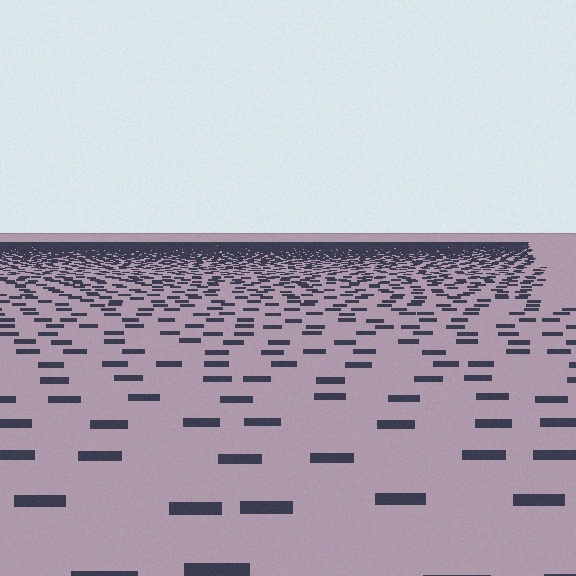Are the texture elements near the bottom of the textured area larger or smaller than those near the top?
Larger. Near the bottom, elements are closer to the viewer and appear at a bigger on-screen size.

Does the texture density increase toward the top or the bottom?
Density increases toward the top.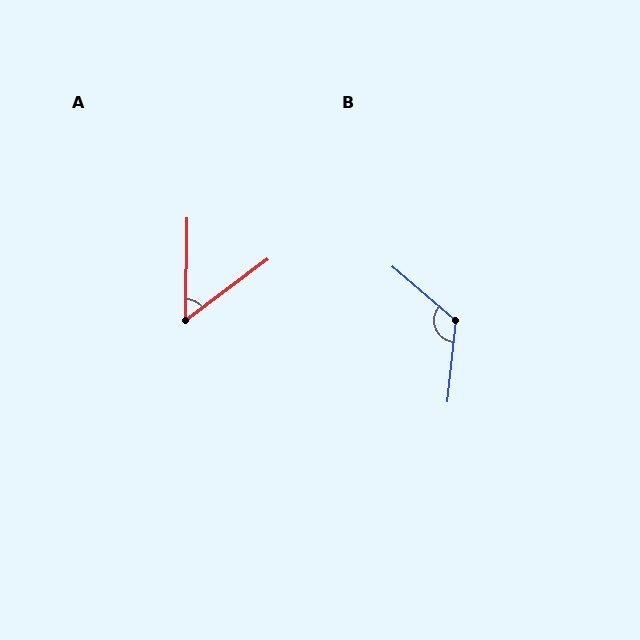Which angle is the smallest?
A, at approximately 52 degrees.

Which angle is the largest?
B, at approximately 124 degrees.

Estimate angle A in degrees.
Approximately 52 degrees.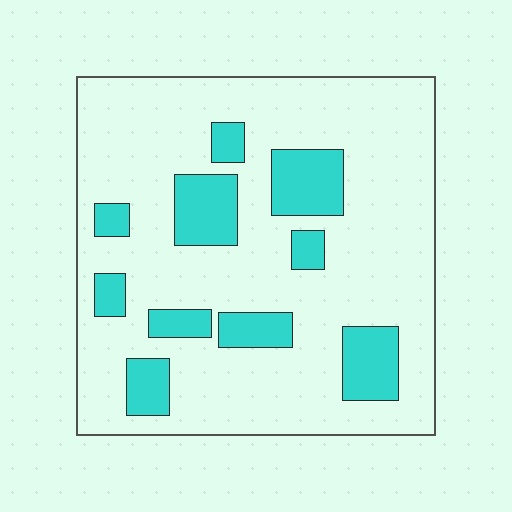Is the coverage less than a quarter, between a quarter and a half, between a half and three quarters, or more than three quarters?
Less than a quarter.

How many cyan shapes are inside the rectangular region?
10.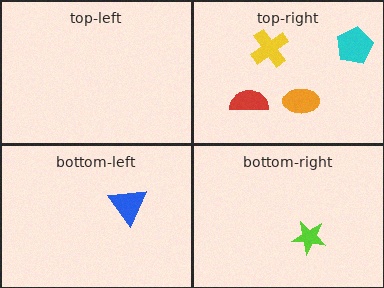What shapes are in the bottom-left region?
The blue triangle.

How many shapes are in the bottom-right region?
1.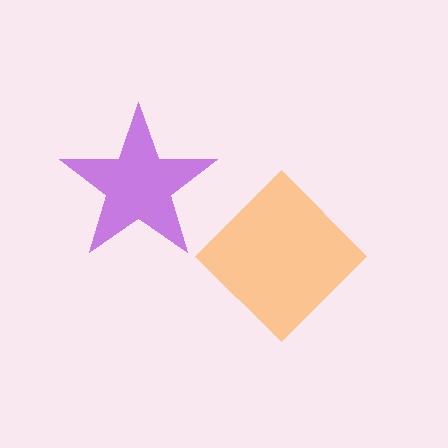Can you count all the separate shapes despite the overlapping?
Yes, there are 2 separate shapes.